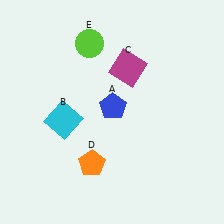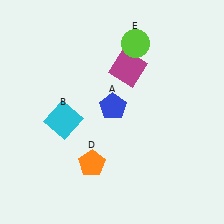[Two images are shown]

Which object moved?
The lime circle (E) moved right.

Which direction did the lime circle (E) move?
The lime circle (E) moved right.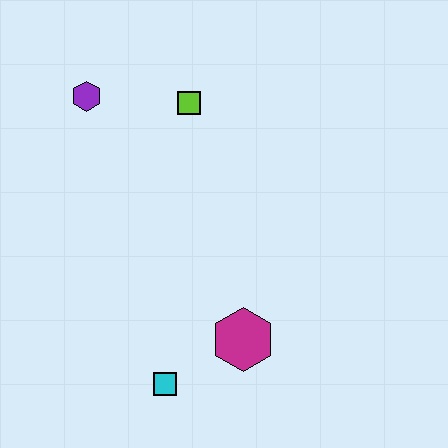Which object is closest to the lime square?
The purple hexagon is closest to the lime square.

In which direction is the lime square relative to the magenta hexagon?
The lime square is above the magenta hexagon.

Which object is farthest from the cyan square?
The purple hexagon is farthest from the cyan square.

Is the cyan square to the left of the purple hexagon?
No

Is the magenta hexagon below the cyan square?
No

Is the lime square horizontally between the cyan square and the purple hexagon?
No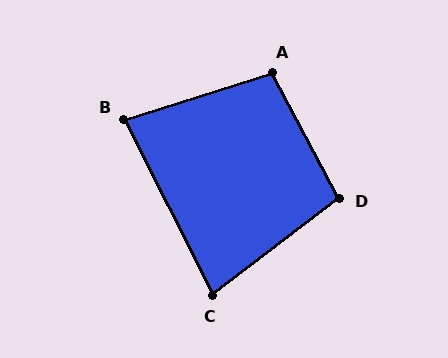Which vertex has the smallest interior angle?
C, at approximately 79 degrees.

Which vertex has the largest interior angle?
A, at approximately 101 degrees.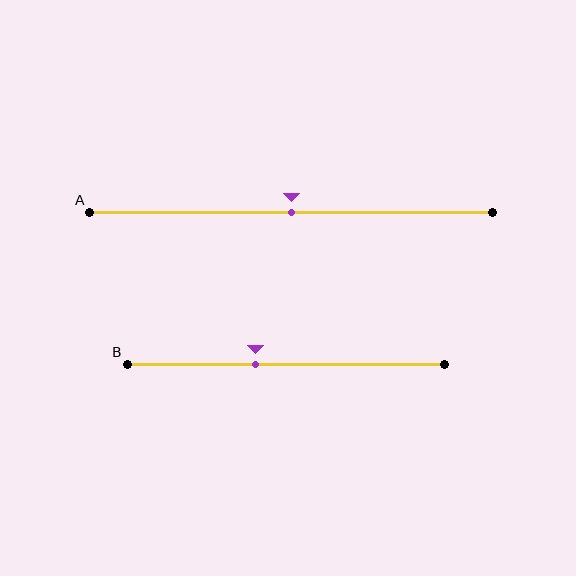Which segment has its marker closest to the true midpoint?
Segment A has its marker closest to the true midpoint.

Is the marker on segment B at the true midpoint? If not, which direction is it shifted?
No, the marker on segment B is shifted to the left by about 9% of the segment length.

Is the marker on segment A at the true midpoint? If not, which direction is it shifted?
Yes, the marker on segment A is at the true midpoint.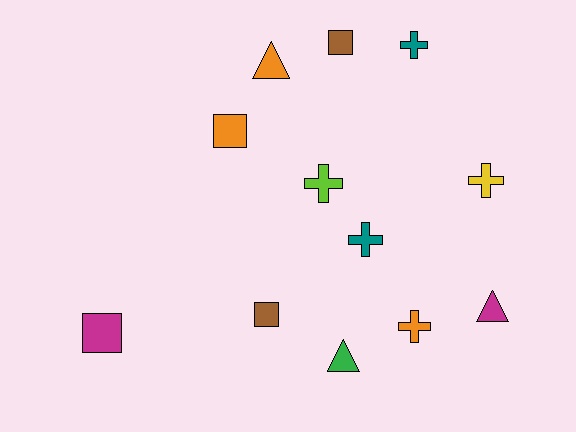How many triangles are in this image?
There are 3 triangles.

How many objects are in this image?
There are 12 objects.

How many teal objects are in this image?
There are 2 teal objects.